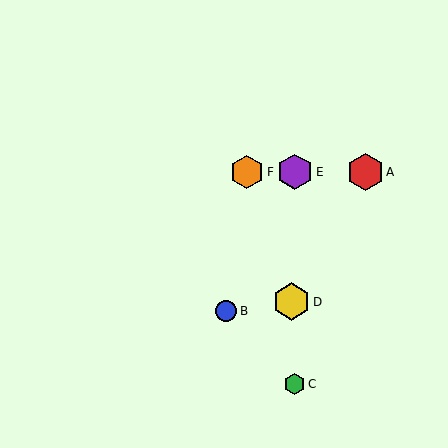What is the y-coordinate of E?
Object E is at y≈172.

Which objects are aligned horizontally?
Objects A, E, F are aligned horizontally.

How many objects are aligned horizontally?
3 objects (A, E, F) are aligned horizontally.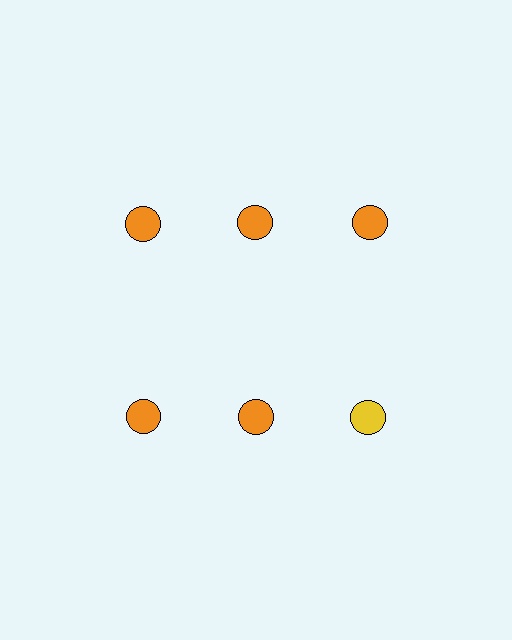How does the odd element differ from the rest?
It has a different color: yellow instead of orange.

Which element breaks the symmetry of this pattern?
The yellow circle in the second row, center column breaks the symmetry. All other shapes are orange circles.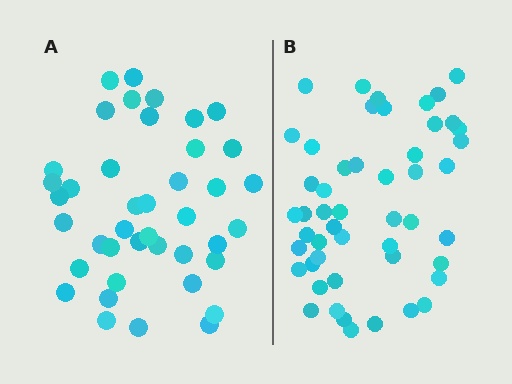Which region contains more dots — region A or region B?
Region B (the right region) has more dots.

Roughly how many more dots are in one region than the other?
Region B has roughly 8 or so more dots than region A.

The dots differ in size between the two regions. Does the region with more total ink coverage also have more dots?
No. Region A has more total ink coverage because its dots are larger, but region B actually contains more individual dots. Total area can be misleading — the number of items is what matters here.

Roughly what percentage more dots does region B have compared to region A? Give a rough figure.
About 20% more.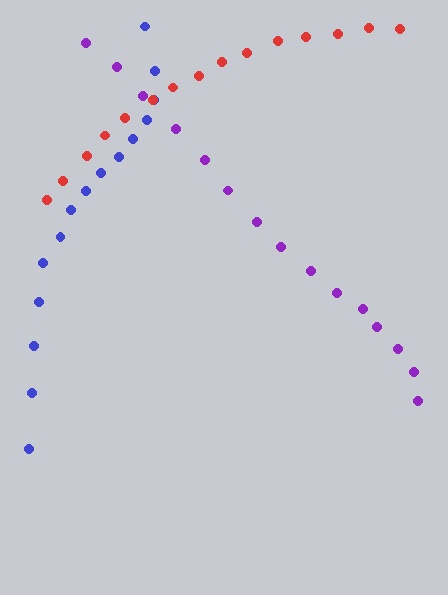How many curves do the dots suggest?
There are 3 distinct paths.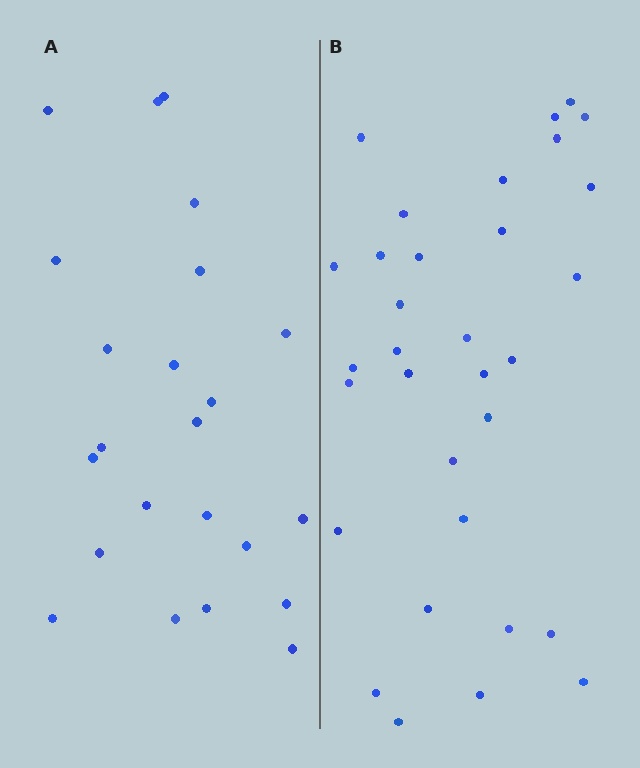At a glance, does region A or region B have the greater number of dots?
Region B (the right region) has more dots.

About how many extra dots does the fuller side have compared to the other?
Region B has roughly 8 or so more dots than region A.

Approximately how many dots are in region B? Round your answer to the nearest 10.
About 30 dots. (The exact count is 32, which rounds to 30.)